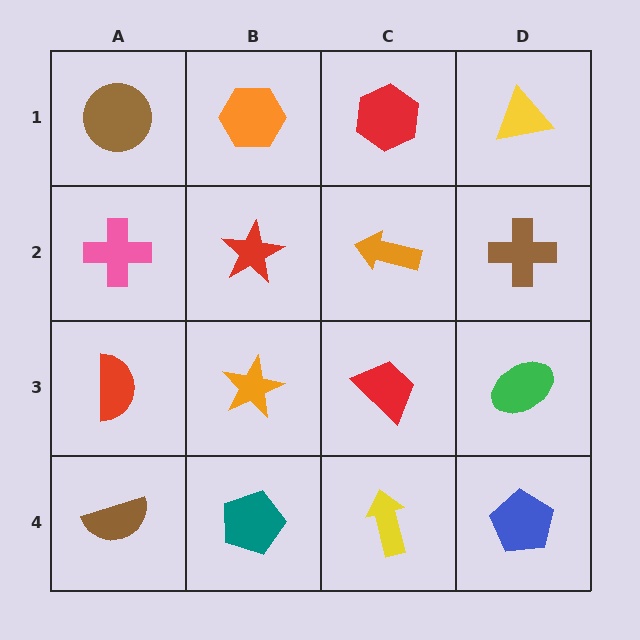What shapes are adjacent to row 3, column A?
A pink cross (row 2, column A), a brown semicircle (row 4, column A), an orange star (row 3, column B).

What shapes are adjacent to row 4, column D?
A green ellipse (row 3, column D), a yellow arrow (row 4, column C).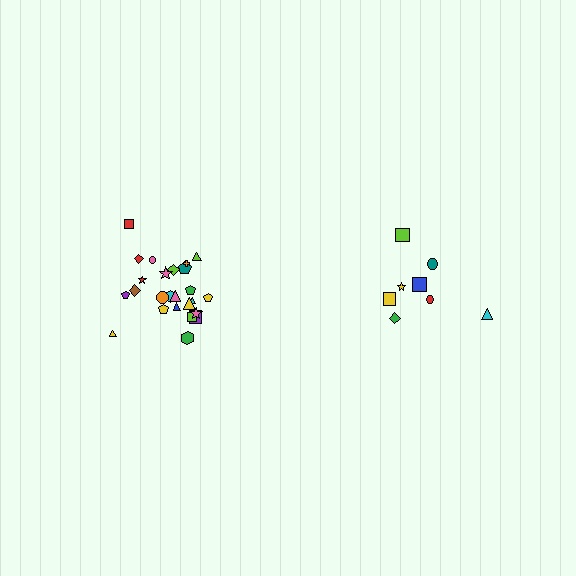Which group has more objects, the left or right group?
The left group.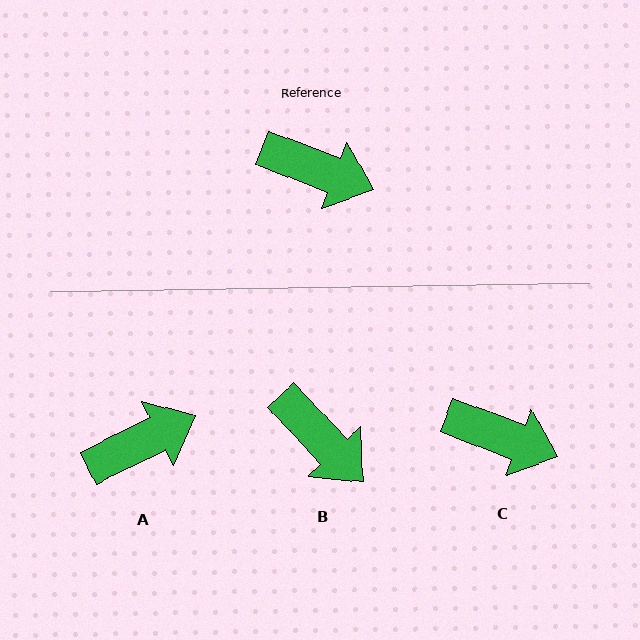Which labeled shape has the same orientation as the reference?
C.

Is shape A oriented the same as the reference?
No, it is off by about 47 degrees.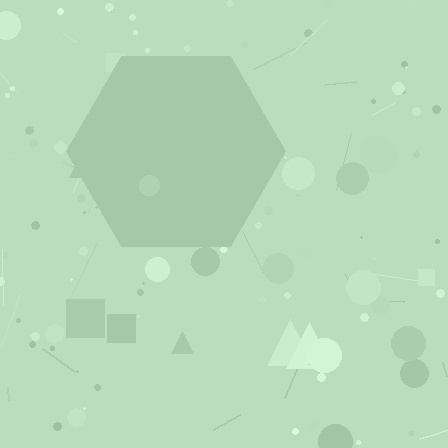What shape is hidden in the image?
A hexagon is hidden in the image.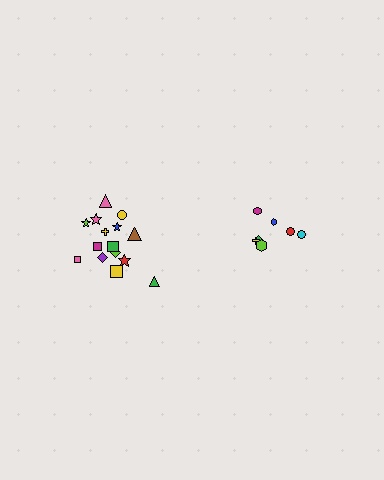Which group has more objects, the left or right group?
The left group.